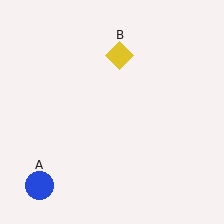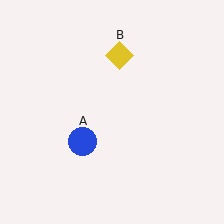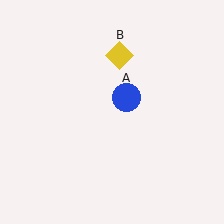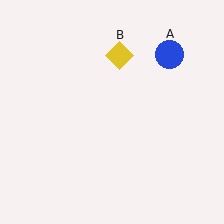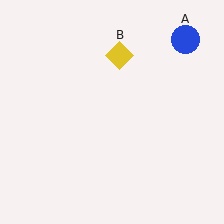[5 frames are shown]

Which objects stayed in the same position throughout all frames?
Yellow diamond (object B) remained stationary.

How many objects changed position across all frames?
1 object changed position: blue circle (object A).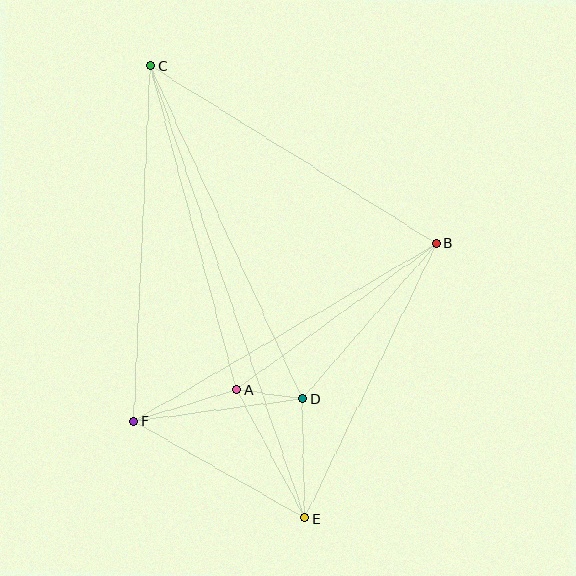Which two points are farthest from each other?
Points C and E are farthest from each other.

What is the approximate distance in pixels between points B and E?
The distance between B and E is approximately 305 pixels.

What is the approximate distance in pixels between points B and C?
The distance between B and C is approximately 337 pixels.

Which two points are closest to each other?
Points A and D are closest to each other.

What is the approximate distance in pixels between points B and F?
The distance between B and F is approximately 351 pixels.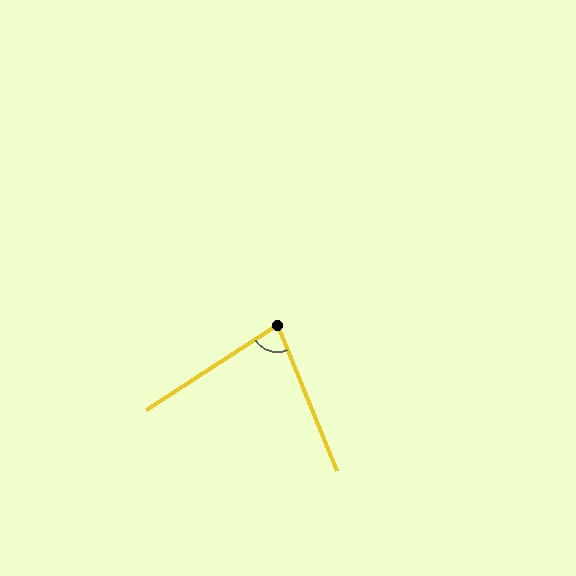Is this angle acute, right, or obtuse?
It is acute.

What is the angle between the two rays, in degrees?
Approximately 79 degrees.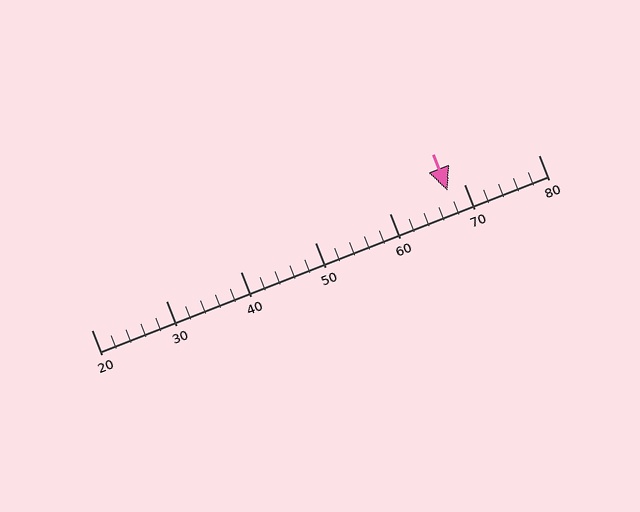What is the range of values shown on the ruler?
The ruler shows values from 20 to 80.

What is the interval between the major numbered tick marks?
The major tick marks are spaced 10 units apart.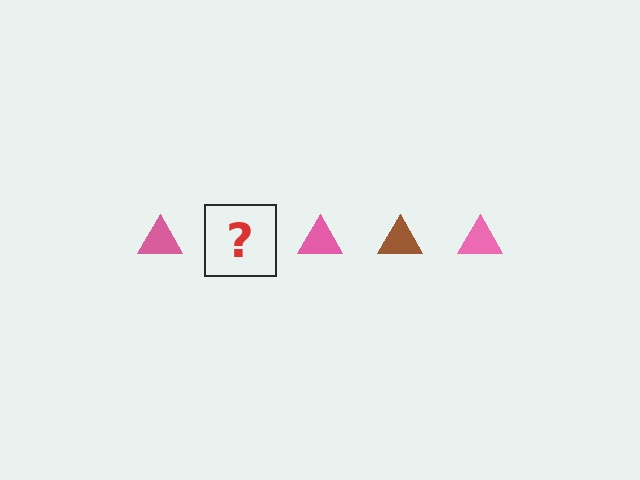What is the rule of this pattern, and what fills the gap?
The rule is that the pattern cycles through pink, brown triangles. The gap should be filled with a brown triangle.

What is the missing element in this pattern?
The missing element is a brown triangle.